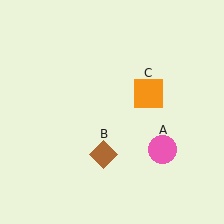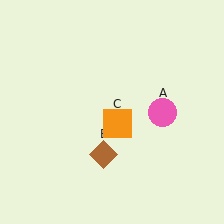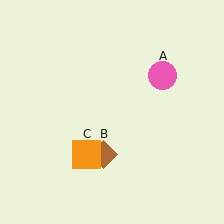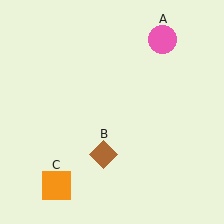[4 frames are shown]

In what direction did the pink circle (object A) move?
The pink circle (object A) moved up.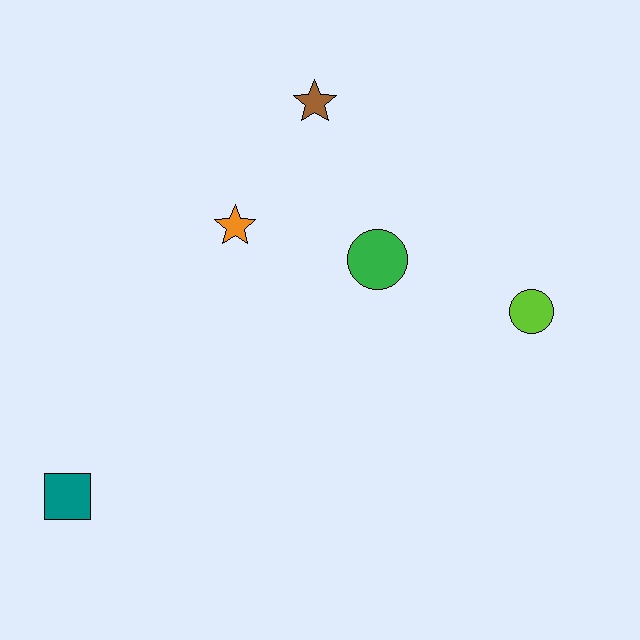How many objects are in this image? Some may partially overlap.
There are 5 objects.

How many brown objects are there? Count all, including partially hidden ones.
There is 1 brown object.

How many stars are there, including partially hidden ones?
There are 2 stars.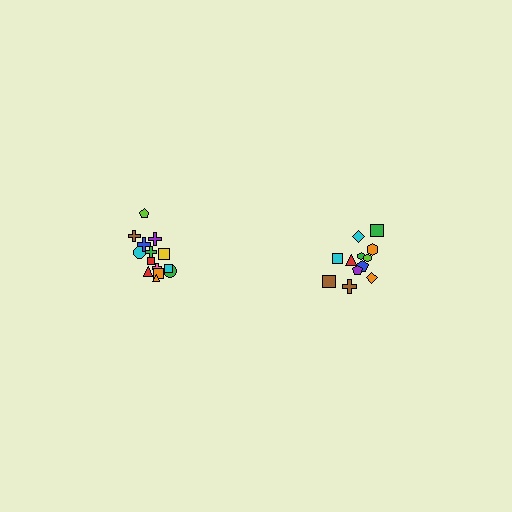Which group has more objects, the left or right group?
The left group.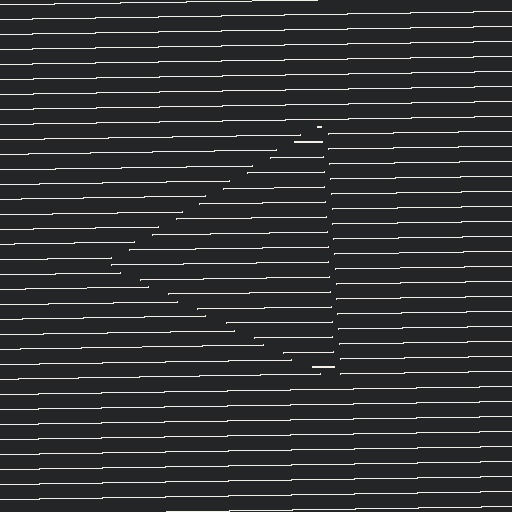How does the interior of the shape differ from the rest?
The interior of the shape contains the same grating, shifted by half a period — the contour is defined by the phase discontinuity where line-ends from the inner and outer gratings abut.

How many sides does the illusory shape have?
3 sides — the line-ends trace a triangle.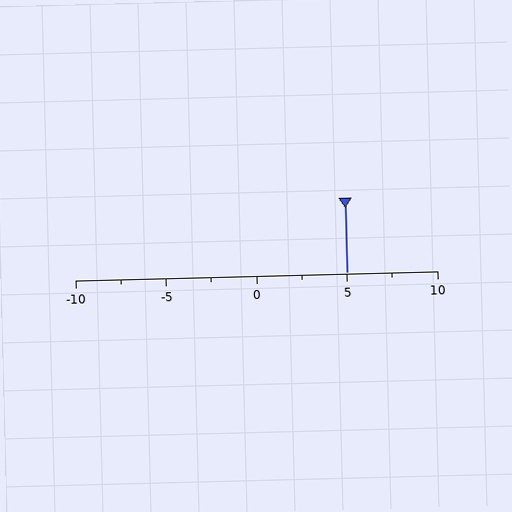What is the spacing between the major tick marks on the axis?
The major ticks are spaced 5 apart.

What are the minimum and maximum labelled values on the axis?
The axis runs from -10 to 10.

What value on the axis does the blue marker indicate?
The marker indicates approximately 5.